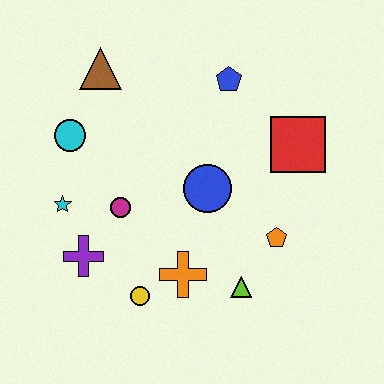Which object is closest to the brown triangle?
The cyan circle is closest to the brown triangle.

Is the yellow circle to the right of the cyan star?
Yes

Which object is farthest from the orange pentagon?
The brown triangle is farthest from the orange pentagon.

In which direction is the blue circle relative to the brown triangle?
The blue circle is below the brown triangle.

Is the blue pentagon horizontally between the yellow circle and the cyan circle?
No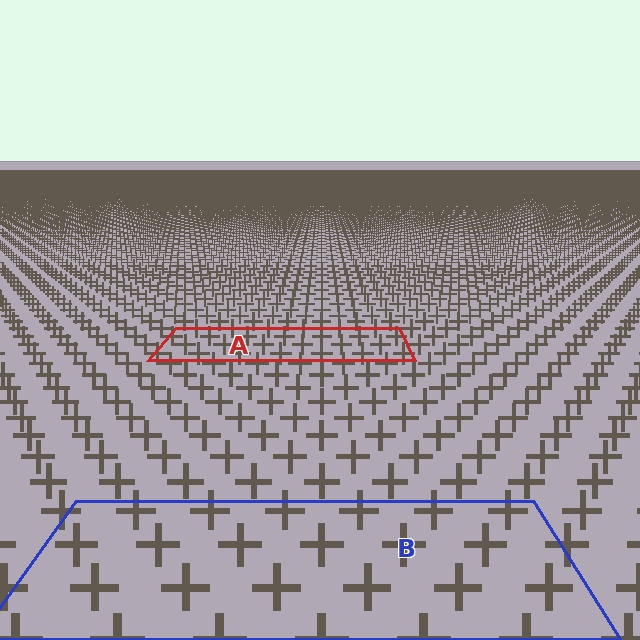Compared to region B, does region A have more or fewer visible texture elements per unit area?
Region A has more texture elements per unit area — they are packed more densely because it is farther away.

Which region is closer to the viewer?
Region B is closer. The texture elements there are larger and more spread out.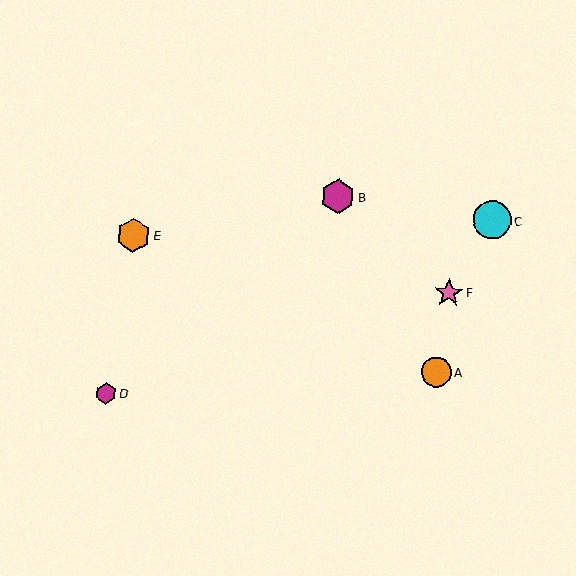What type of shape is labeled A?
Shape A is an orange circle.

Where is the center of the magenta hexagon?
The center of the magenta hexagon is at (338, 197).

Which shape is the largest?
The cyan circle (labeled C) is the largest.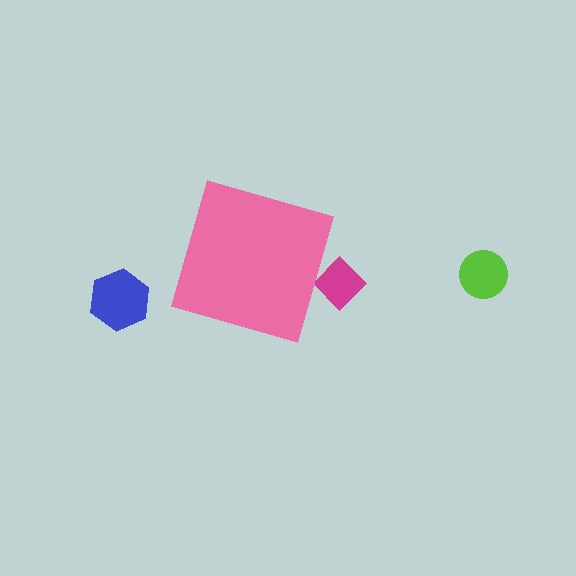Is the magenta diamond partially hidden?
Yes, the magenta diamond is partially hidden behind the pink diamond.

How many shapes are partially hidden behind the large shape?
1 shape is partially hidden.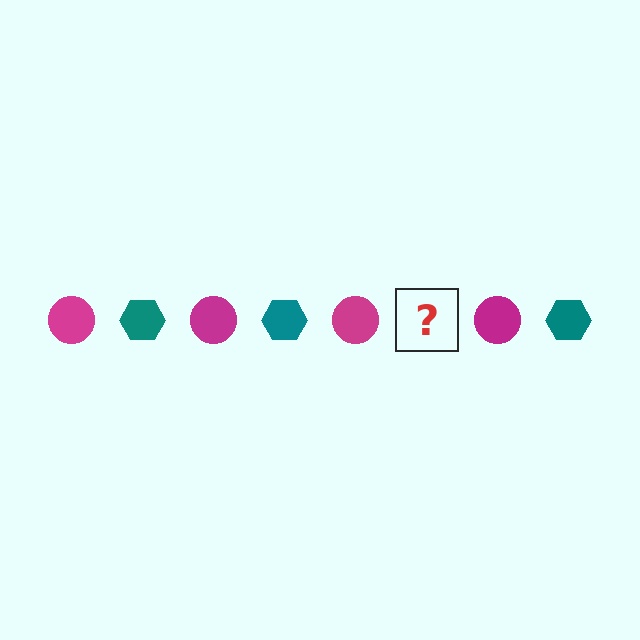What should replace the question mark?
The question mark should be replaced with a teal hexagon.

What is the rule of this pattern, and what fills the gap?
The rule is that the pattern alternates between magenta circle and teal hexagon. The gap should be filled with a teal hexagon.